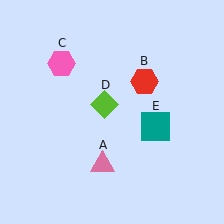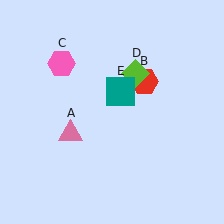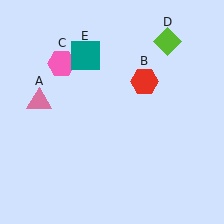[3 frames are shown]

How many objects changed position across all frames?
3 objects changed position: pink triangle (object A), lime diamond (object D), teal square (object E).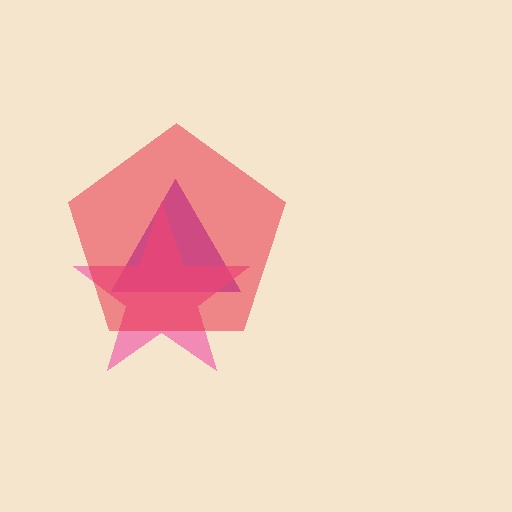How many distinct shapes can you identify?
There are 3 distinct shapes: a purple triangle, a pink star, a red pentagon.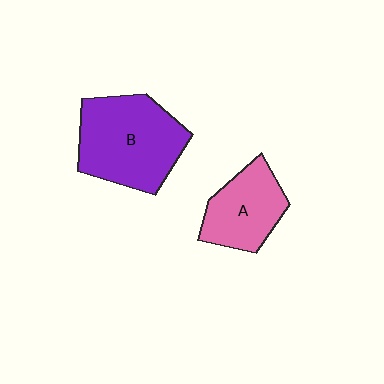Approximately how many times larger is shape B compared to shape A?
Approximately 1.5 times.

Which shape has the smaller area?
Shape A (pink).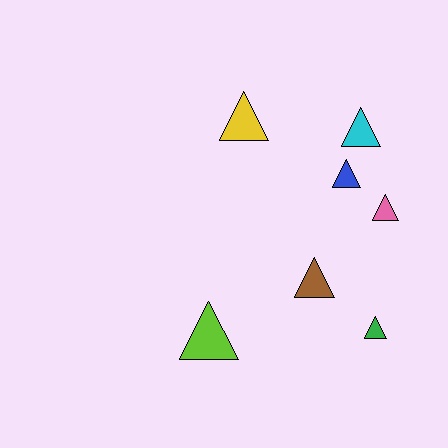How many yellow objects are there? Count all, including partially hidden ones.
There is 1 yellow object.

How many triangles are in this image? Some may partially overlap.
There are 7 triangles.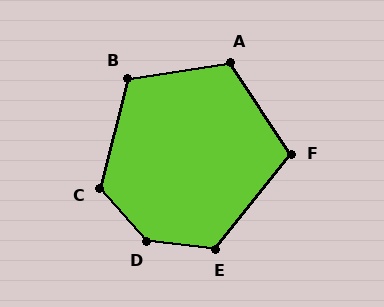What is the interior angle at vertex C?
Approximately 124 degrees (obtuse).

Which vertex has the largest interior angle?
D, at approximately 139 degrees.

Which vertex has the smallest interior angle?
F, at approximately 108 degrees.